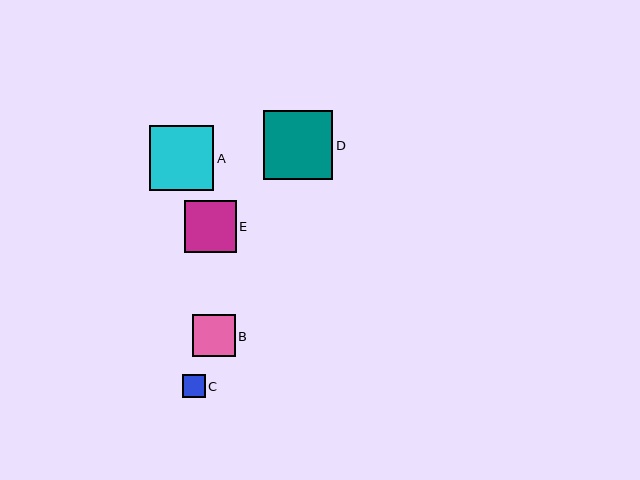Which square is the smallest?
Square C is the smallest with a size of approximately 23 pixels.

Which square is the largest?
Square D is the largest with a size of approximately 69 pixels.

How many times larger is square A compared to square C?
Square A is approximately 2.9 times the size of square C.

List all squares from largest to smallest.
From largest to smallest: D, A, E, B, C.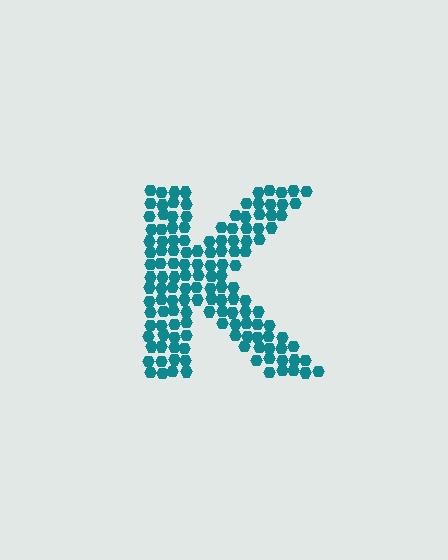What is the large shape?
The large shape is the letter K.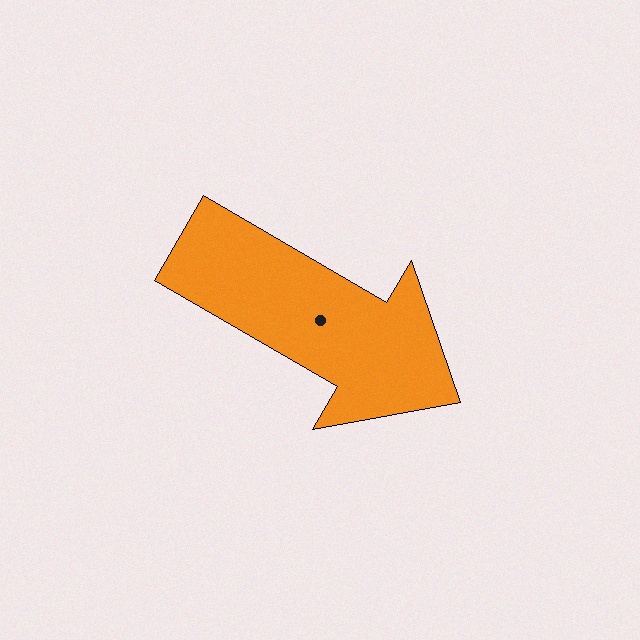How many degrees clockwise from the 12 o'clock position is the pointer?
Approximately 120 degrees.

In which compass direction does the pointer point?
Southeast.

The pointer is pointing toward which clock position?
Roughly 4 o'clock.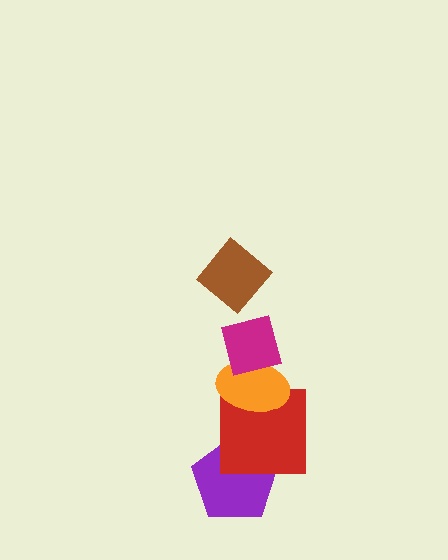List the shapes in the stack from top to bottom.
From top to bottom: the brown diamond, the magenta square, the orange ellipse, the red square, the purple pentagon.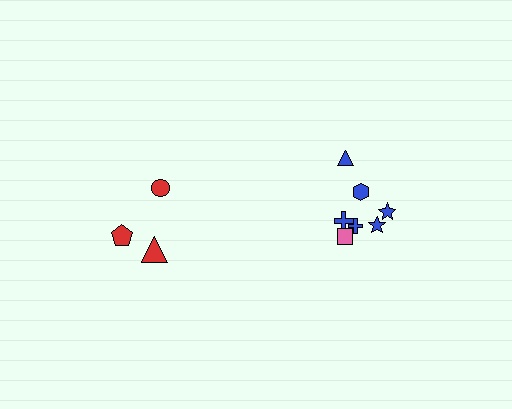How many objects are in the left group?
There are 3 objects.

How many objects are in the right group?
There are 7 objects.